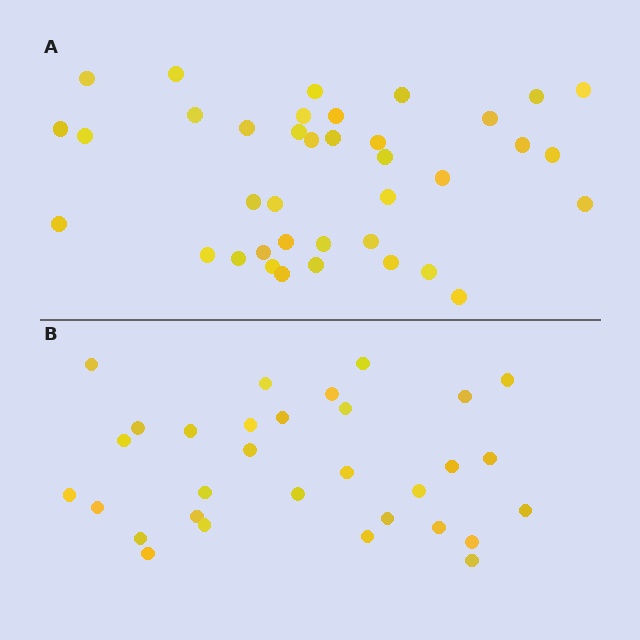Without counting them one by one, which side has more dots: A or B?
Region A (the top region) has more dots.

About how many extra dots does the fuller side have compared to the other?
Region A has roughly 8 or so more dots than region B.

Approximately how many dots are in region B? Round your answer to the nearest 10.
About 30 dots. (The exact count is 31, which rounds to 30.)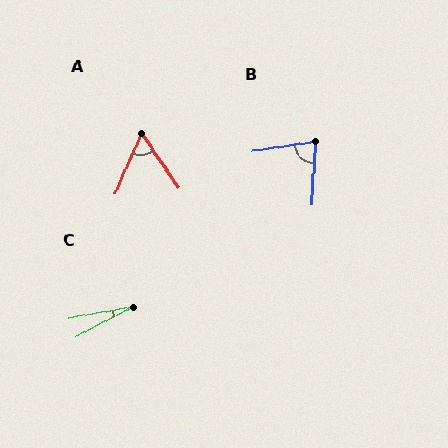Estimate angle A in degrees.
Approximately 58 degrees.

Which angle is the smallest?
C, at approximately 17 degrees.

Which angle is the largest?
B, at approximately 78 degrees.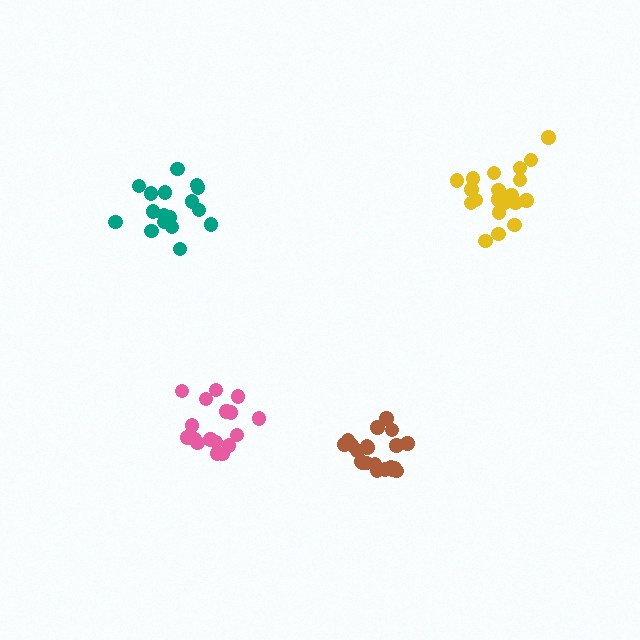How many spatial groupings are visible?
There are 4 spatial groupings.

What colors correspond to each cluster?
The clusters are colored: yellow, pink, teal, brown.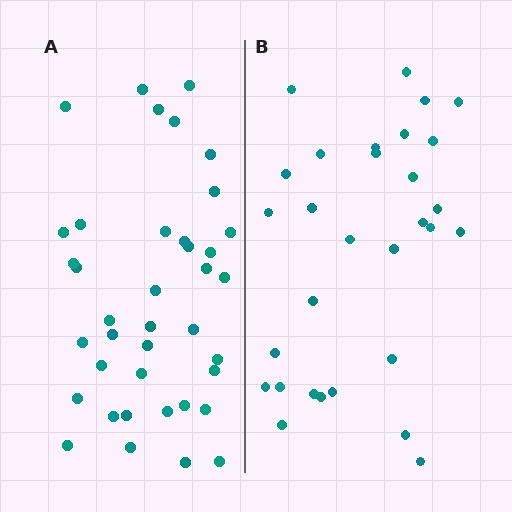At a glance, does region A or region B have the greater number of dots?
Region A (the left region) has more dots.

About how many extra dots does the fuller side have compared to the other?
Region A has roughly 8 or so more dots than region B.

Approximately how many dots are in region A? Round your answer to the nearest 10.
About 40 dots. (The exact count is 39, which rounds to 40.)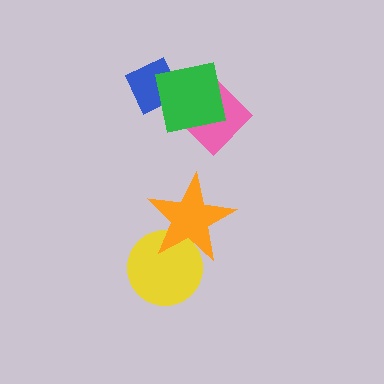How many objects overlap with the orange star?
1 object overlaps with the orange star.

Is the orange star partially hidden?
No, no other shape covers it.